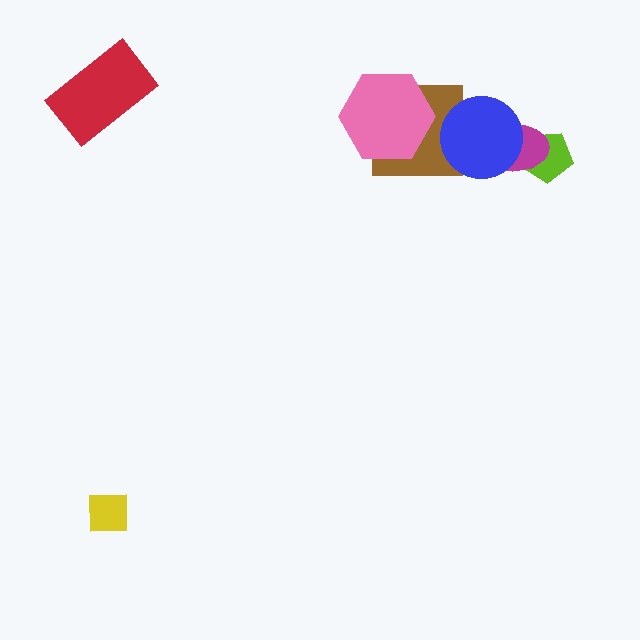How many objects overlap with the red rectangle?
0 objects overlap with the red rectangle.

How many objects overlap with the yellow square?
0 objects overlap with the yellow square.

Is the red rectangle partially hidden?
No, no other shape covers it.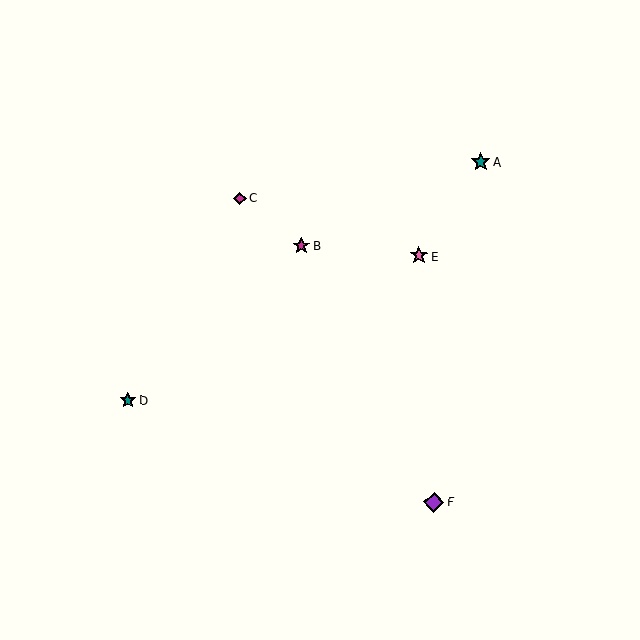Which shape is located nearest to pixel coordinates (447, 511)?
The purple diamond (labeled F) at (434, 502) is nearest to that location.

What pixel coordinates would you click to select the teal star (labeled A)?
Click at (481, 162) to select the teal star A.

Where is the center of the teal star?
The center of the teal star is at (481, 162).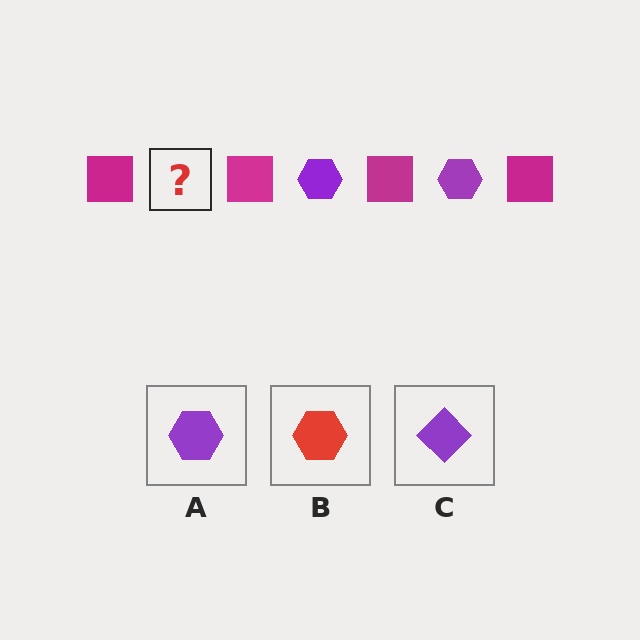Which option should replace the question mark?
Option A.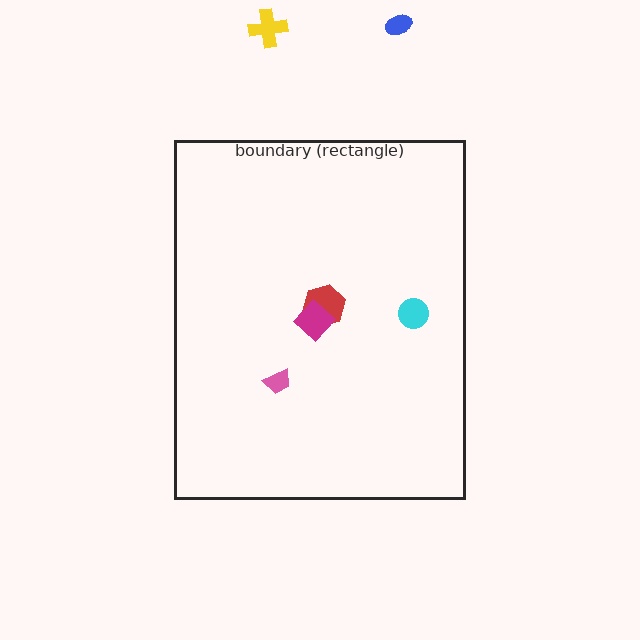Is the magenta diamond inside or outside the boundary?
Inside.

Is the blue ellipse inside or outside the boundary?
Outside.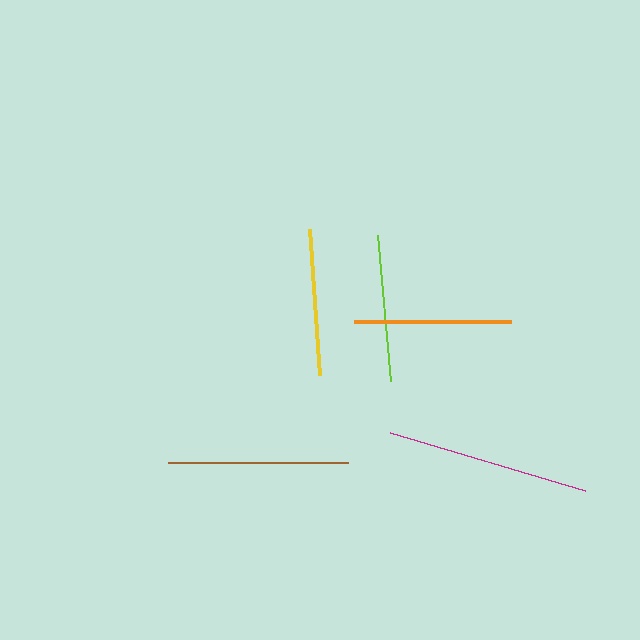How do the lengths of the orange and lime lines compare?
The orange and lime lines are approximately the same length.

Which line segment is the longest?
The magenta line is the longest at approximately 203 pixels.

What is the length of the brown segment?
The brown segment is approximately 180 pixels long.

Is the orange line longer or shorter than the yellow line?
The orange line is longer than the yellow line.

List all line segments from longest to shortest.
From longest to shortest: magenta, brown, orange, lime, yellow.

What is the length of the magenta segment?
The magenta segment is approximately 203 pixels long.